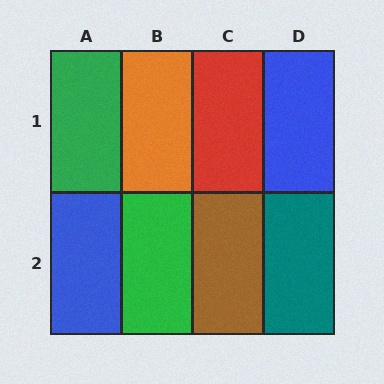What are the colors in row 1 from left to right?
Green, orange, red, blue.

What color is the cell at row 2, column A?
Blue.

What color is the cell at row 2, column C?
Brown.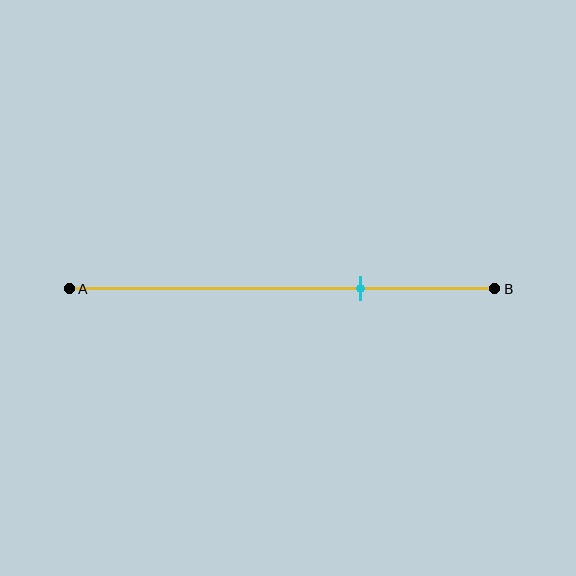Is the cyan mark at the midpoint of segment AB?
No, the mark is at about 70% from A, not at the 50% midpoint.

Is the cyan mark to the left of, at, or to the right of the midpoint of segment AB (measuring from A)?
The cyan mark is to the right of the midpoint of segment AB.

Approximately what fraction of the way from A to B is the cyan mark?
The cyan mark is approximately 70% of the way from A to B.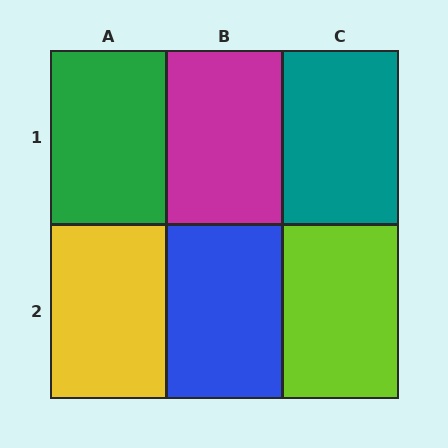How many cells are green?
1 cell is green.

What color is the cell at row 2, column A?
Yellow.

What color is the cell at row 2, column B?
Blue.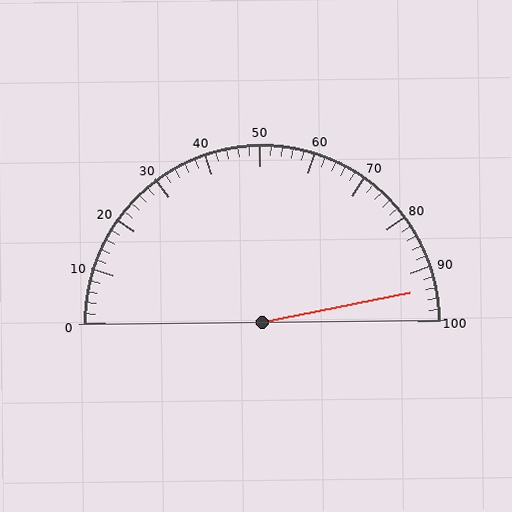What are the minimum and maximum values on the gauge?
The gauge ranges from 0 to 100.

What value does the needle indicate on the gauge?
The needle indicates approximately 94.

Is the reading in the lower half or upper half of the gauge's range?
The reading is in the upper half of the range (0 to 100).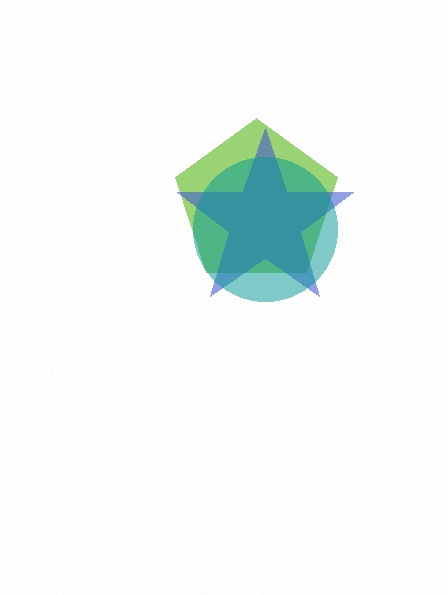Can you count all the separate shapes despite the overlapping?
Yes, there are 3 separate shapes.